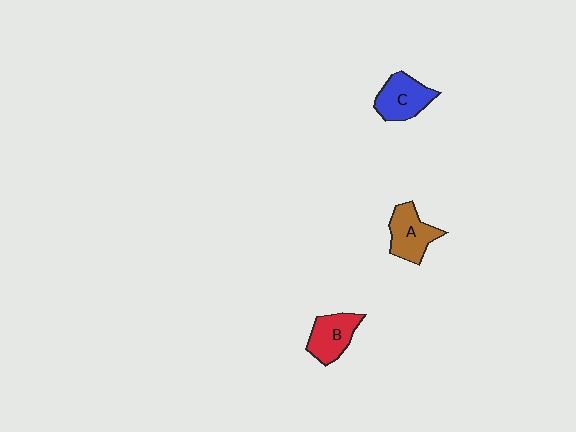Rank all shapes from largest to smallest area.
From largest to smallest: C (blue), A (brown), B (red).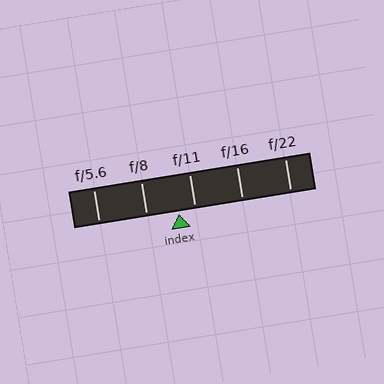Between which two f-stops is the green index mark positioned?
The index mark is between f/8 and f/11.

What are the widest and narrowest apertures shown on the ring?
The widest aperture shown is f/5.6 and the narrowest is f/22.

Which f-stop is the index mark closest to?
The index mark is closest to f/11.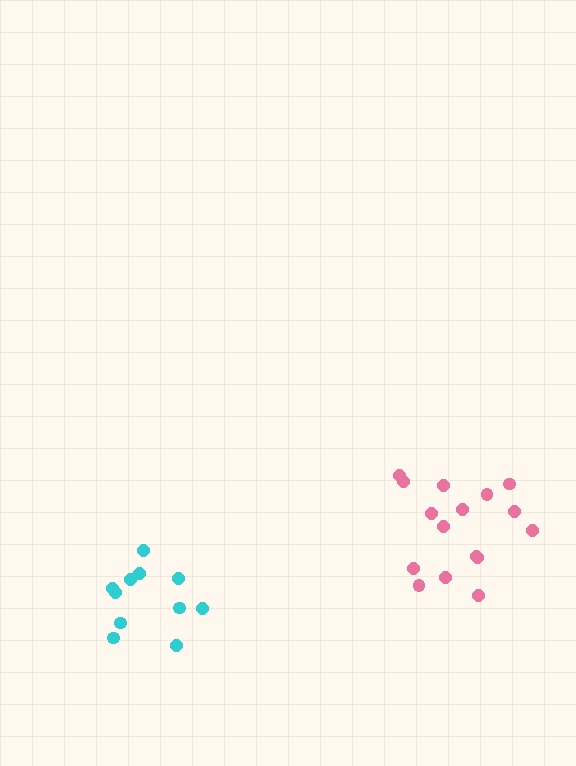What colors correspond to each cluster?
The clusters are colored: cyan, pink.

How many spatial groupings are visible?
There are 2 spatial groupings.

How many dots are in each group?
Group 1: 11 dots, Group 2: 16 dots (27 total).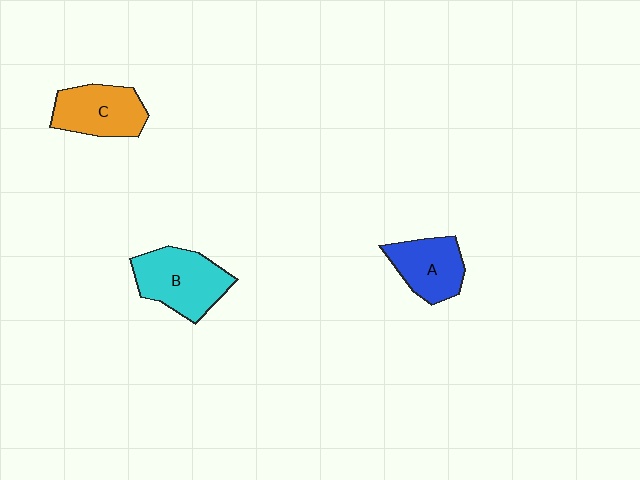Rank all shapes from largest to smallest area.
From largest to smallest: B (cyan), C (orange), A (blue).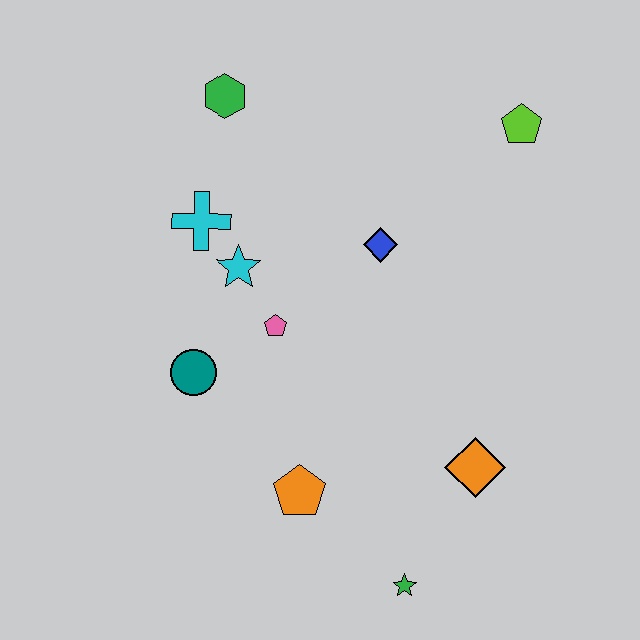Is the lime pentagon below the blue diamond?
No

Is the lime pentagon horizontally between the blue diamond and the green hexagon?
No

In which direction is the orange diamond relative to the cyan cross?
The orange diamond is to the right of the cyan cross.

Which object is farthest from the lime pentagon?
The green star is farthest from the lime pentagon.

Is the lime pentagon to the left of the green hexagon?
No